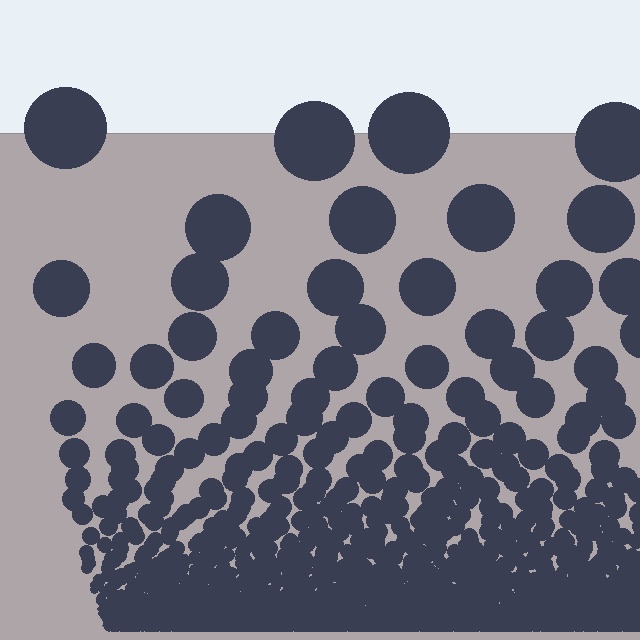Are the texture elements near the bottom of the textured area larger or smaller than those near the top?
Smaller. The gradient is inverted — elements near the bottom are smaller and denser.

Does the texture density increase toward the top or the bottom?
Density increases toward the bottom.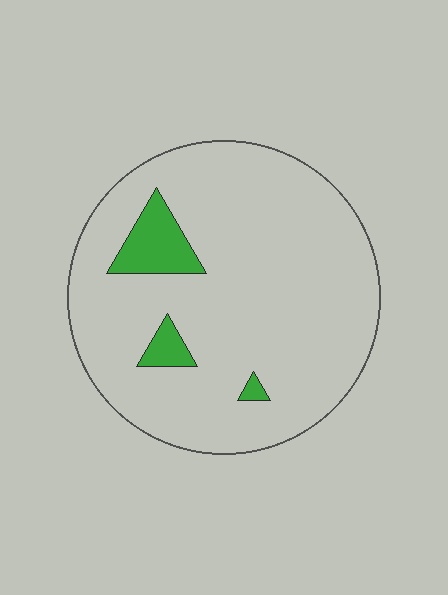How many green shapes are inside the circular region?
3.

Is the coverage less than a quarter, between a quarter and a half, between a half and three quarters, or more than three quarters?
Less than a quarter.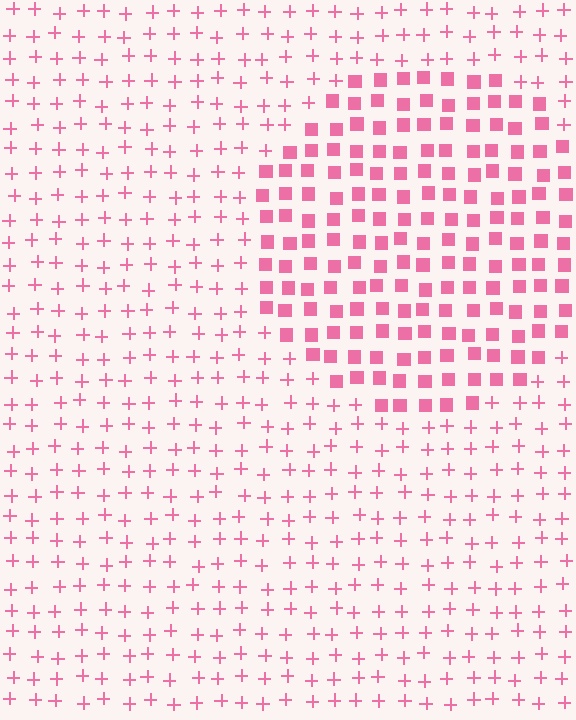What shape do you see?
I see a circle.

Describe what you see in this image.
The image is filled with small pink elements arranged in a uniform grid. A circle-shaped region contains squares, while the surrounding area contains plus signs. The boundary is defined purely by the change in element shape.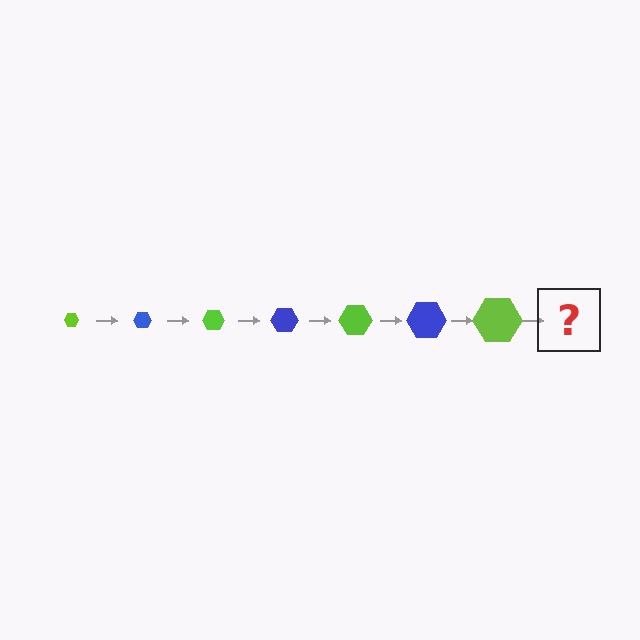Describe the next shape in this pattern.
It should be a blue hexagon, larger than the previous one.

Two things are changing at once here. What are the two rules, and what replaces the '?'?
The two rules are that the hexagon grows larger each step and the color cycles through lime and blue. The '?' should be a blue hexagon, larger than the previous one.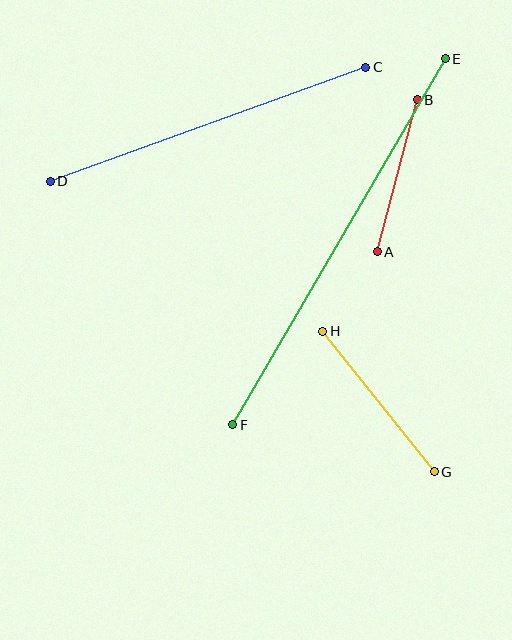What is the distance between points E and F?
The distance is approximately 423 pixels.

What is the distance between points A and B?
The distance is approximately 157 pixels.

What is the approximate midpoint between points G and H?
The midpoint is at approximately (378, 401) pixels.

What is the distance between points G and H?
The distance is approximately 179 pixels.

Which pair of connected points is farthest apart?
Points E and F are farthest apart.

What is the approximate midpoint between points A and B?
The midpoint is at approximately (397, 176) pixels.